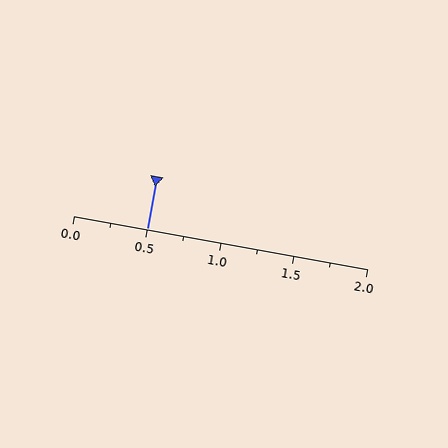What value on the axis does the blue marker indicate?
The marker indicates approximately 0.5.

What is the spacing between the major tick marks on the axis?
The major ticks are spaced 0.5 apart.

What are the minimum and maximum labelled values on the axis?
The axis runs from 0.0 to 2.0.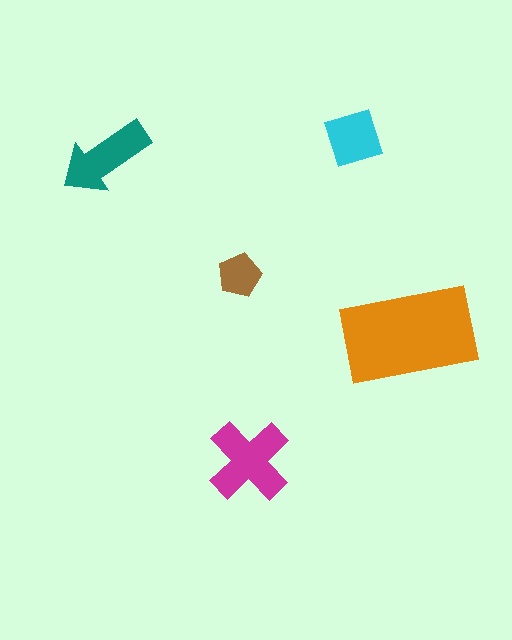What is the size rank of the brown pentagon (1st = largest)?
5th.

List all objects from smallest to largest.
The brown pentagon, the cyan diamond, the teal arrow, the magenta cross, the orange rectangle.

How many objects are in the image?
There are 5 objects in the image.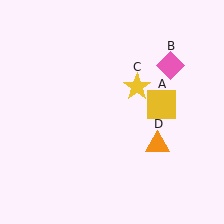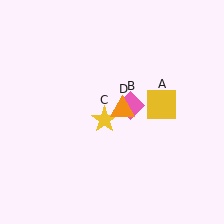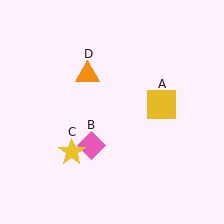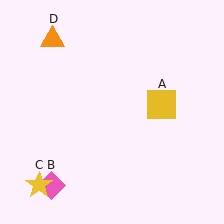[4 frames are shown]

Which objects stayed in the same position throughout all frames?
Yellow square (object A) remained stationary.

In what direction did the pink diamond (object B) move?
The pink diamond (object B) moved down and to the left.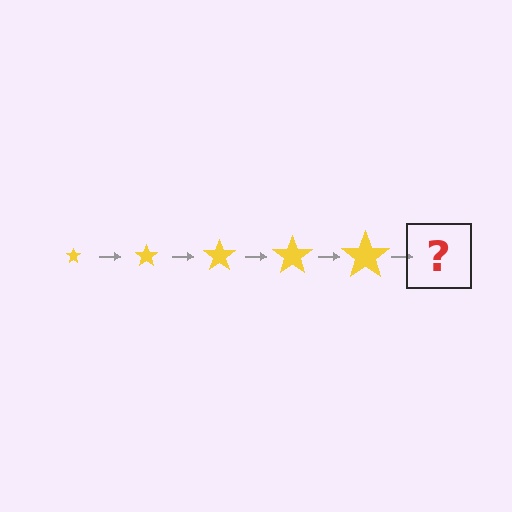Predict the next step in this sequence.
The next step is a yellow star, larger than the previous one.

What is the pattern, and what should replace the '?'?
The pattern is that the star gets progressively larger each step. The '?' should be a yellow star, larger than the previous one.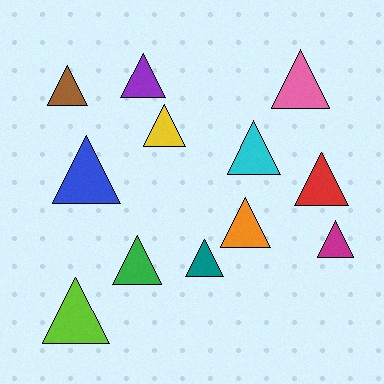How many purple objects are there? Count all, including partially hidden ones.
There is 1 purple object.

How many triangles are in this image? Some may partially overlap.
There are 12 triangles.